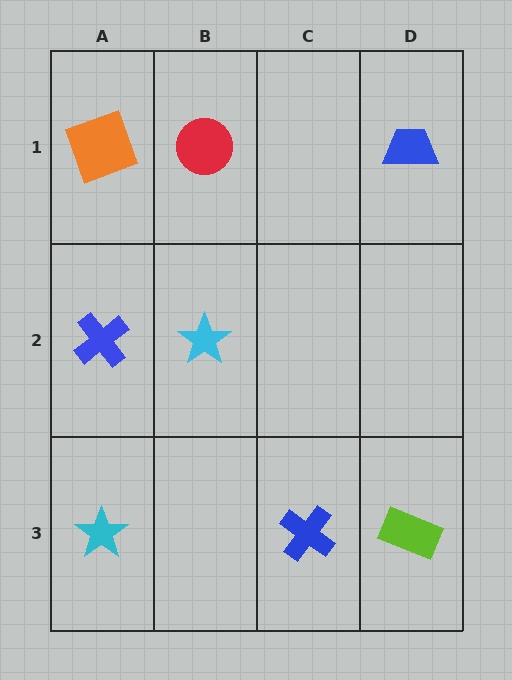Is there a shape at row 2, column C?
No, that cell is empty.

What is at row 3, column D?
A lime rectangle.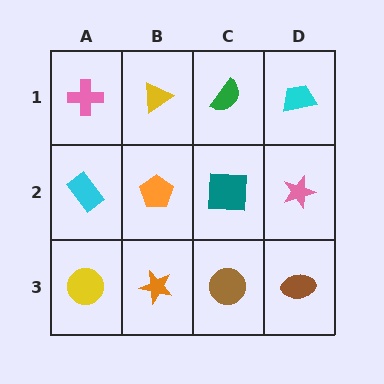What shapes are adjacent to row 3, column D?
A pink star (row 2, column D), a brown circle (row 3, column C).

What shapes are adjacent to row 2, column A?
A pink cross (row 1, column A), a yellow circle (row 3, column A), an orange pentagon (row 2, column B).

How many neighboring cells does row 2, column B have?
4.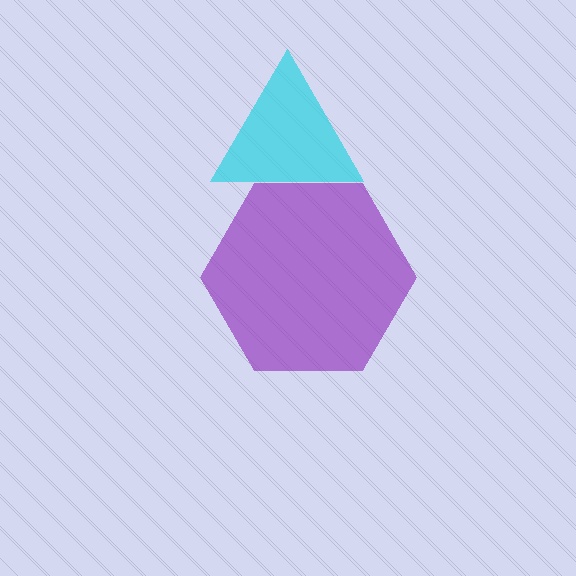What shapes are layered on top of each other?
The layered shapes are: a purple hexagon, a cyan triangle.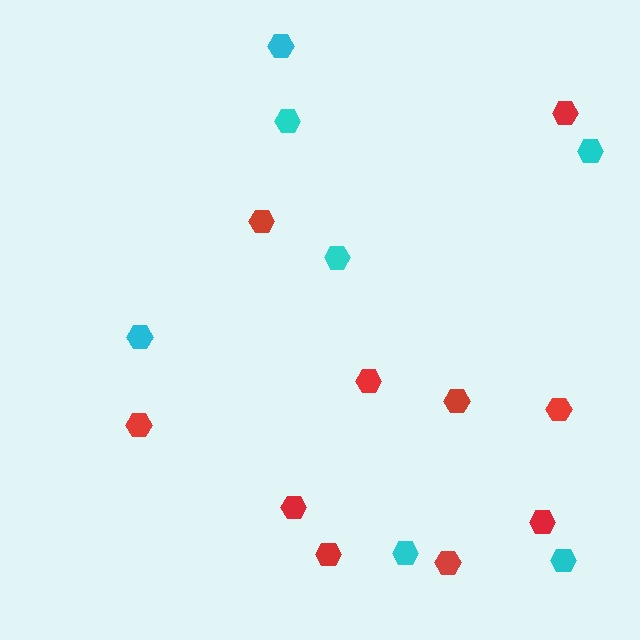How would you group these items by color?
There are 2 groups: one group of cyan hexagons (7) and one group of red hexagons (10).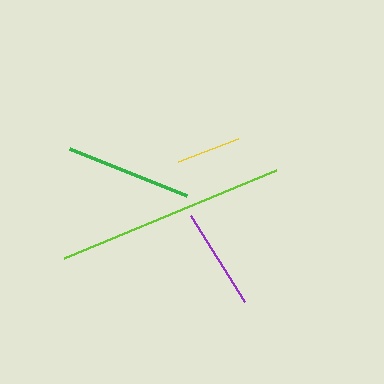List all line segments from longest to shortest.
From longest to shortest: lime, green, purple, yellow.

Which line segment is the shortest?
The yellow line is the shortest at approximately 64 pixels.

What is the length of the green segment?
The green segment is approximately 126 pixels long.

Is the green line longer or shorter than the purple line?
The green line is longer than the purple line.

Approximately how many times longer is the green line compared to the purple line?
The green line is approximately 1.2 times the length of the purple line.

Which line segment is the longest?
The lime line is the longest at approximately 230 pixels.